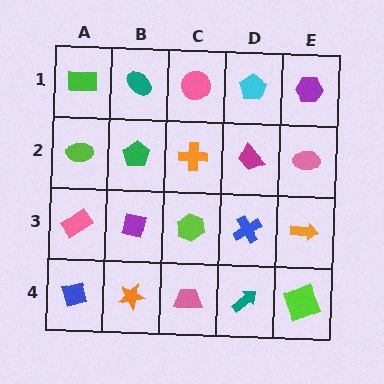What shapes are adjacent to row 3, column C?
An orange cross (row 2, column C), a pink trapezoid (row 4, column C), a purple square (row 3, column B), a blue cross (row 3, column D).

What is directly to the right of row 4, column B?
A pink trapezoid.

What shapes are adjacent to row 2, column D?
A cyan pentagon (row 1, column D), a blue cross (row 3, column D), an orange cross (row 2, column C), a pink ellipse (row 2, column E).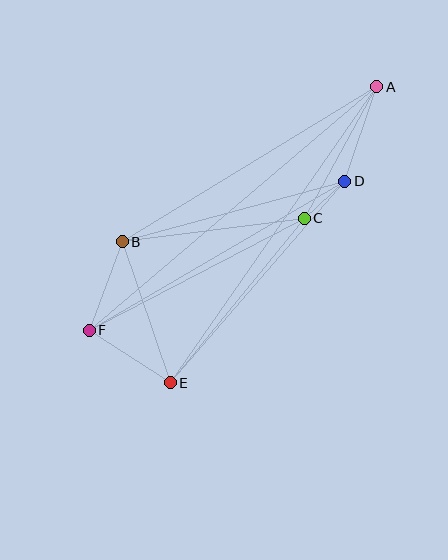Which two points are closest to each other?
Points C and D are closest to each other.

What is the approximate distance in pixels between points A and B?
The distance between A and B is approximately 298 pixels.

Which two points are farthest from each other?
Points A and F are farthest from each other.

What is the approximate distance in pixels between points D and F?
The distance between D and F is approximately 296 pixels.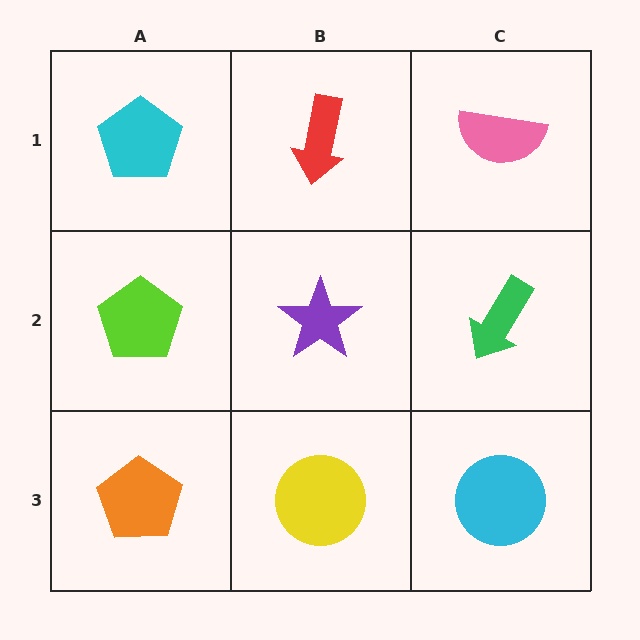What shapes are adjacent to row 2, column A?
A cyan pentagon (row 1, column A), an orange pentagon (row 3, column A), a purple star (row 2, column B).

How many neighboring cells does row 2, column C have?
3.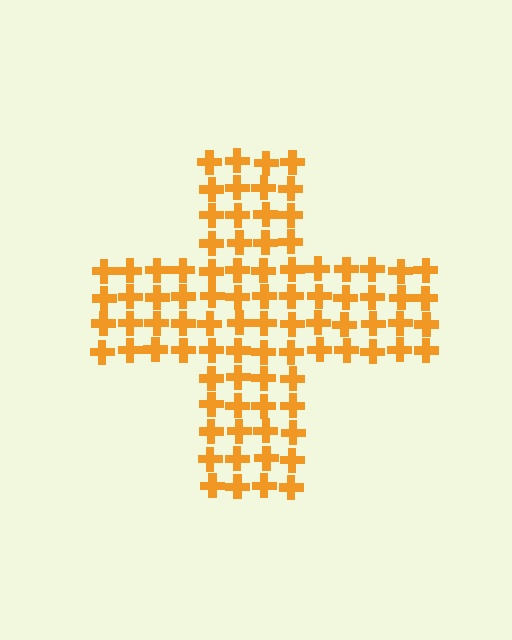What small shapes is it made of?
It is made of small crosses.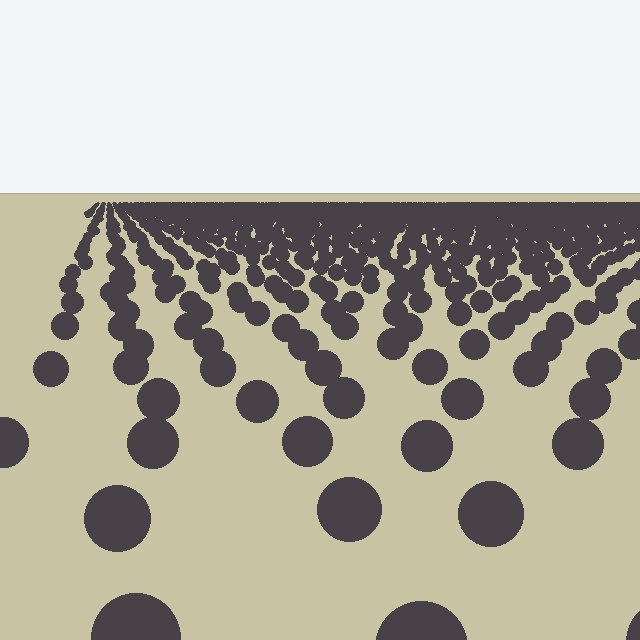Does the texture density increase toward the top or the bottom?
Density increases toward the top.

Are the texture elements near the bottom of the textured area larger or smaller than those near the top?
Larger. Near the bottom, elements are closer to the viewer and appear at a bigger on-screen size.